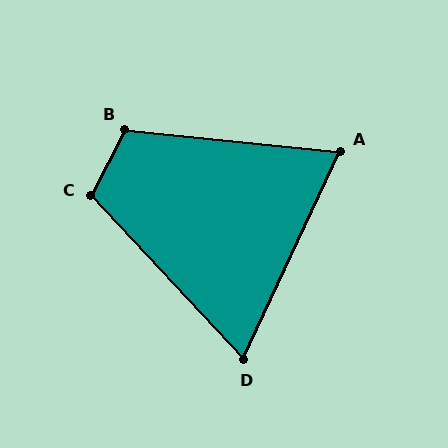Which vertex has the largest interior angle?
B, at approximately 112 degrees.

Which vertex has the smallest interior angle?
D, at approximately 68 degrees.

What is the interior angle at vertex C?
Approximately 109 degrees (obtuse).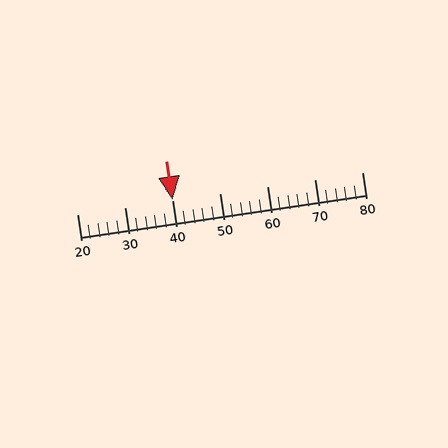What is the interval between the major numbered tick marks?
The major tick marks are spaced 10 units apart.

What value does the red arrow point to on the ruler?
The red arrow points to approximately 40.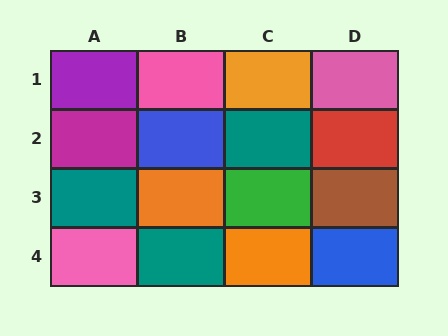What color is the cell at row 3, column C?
Green.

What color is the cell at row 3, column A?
Teal.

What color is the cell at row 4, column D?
Blue.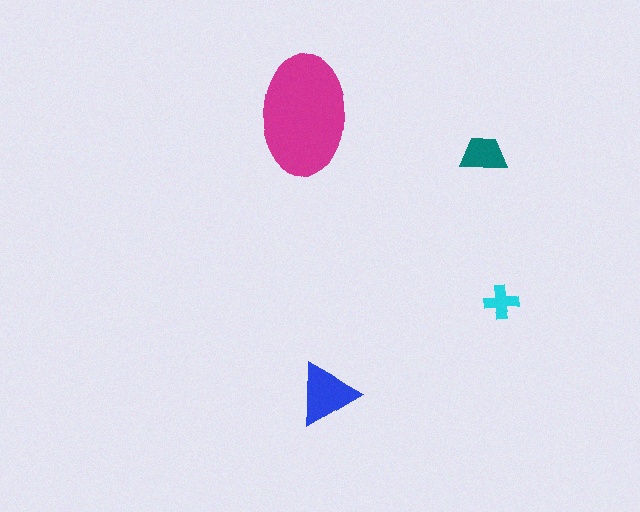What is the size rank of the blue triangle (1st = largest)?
2nd.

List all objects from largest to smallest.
The magenta ellipse, the blue triangle, the teal trapezoid, the cyan cross.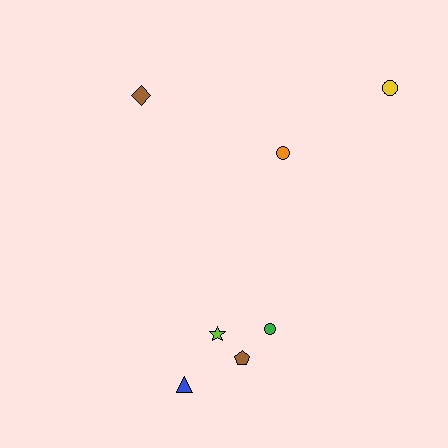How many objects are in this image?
There are 7 objects.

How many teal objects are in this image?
There are no teal objects.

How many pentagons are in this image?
There is 1 pentagon.